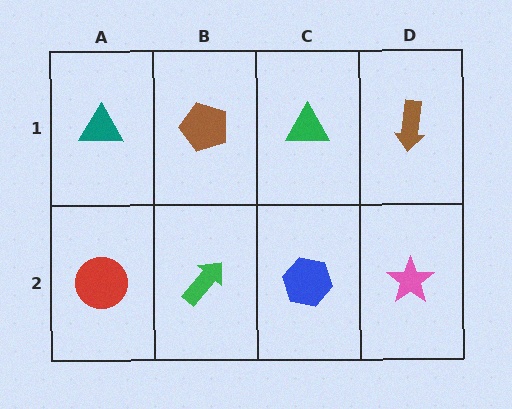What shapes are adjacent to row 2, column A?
A teal triangle (row 1, column A), a green arrow (row 2, column B).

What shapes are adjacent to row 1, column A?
A red circle (row 2, column A), a brown pentagon (row 1, column B).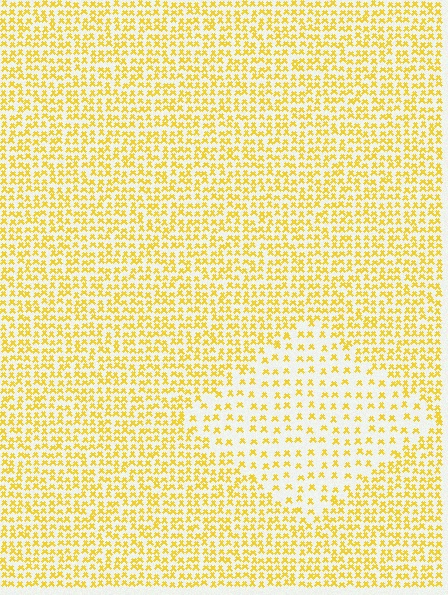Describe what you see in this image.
The image contains small yellow elements arranged at two different densities. A diamond-shaped region is visible where the elements are less densely packed than the surrounding area.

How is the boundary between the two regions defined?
The boundary is defined by a change in element density (approximately 2.1x ratio). All elements are the same color, size, and shape.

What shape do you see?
I see a diamond.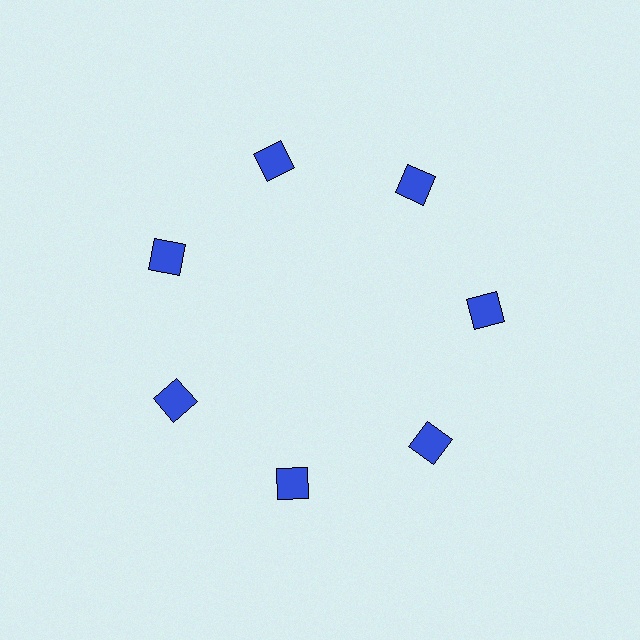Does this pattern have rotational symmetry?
Yes, this pattern has 7-fold rotational symmetry. It looks the same after rotating 51 degrees around the center.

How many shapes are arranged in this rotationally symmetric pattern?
There are 7 shapes, arranged in 7 groups of 1.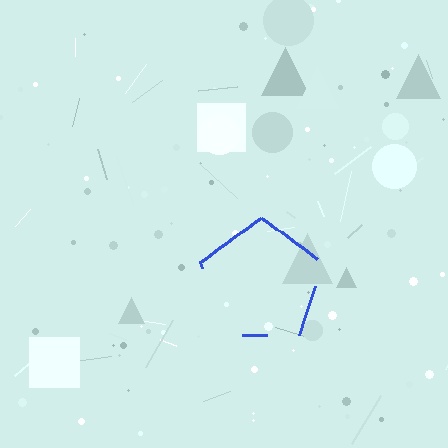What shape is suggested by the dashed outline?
The dashed outline suggests a pentagon.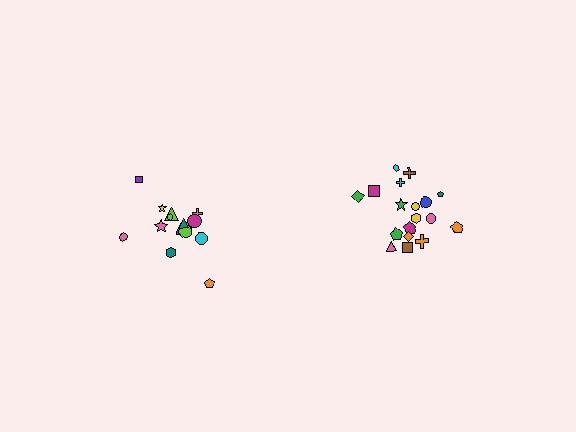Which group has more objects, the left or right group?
The right group.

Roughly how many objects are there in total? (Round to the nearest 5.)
Roughly 35 objects in total.